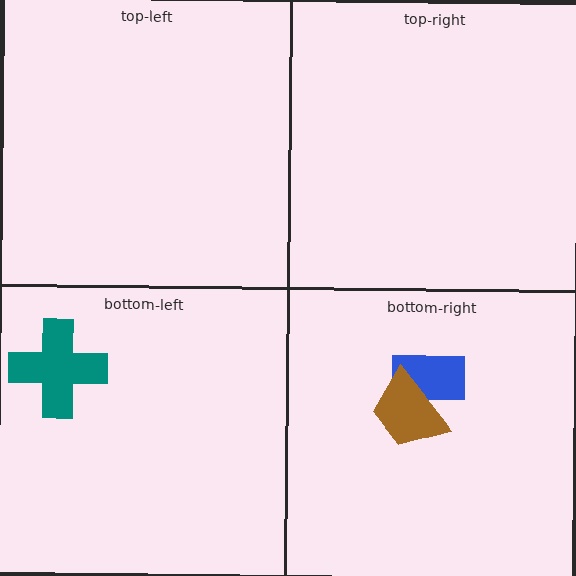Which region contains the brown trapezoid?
The bottom-right region.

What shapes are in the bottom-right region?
The blue rectangle, the brown trapezoid.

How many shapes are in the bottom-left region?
1.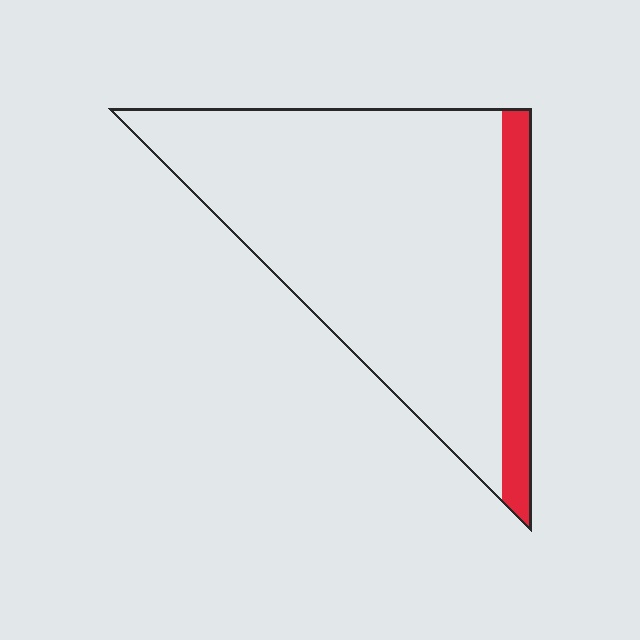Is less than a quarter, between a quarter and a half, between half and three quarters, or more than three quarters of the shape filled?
Less than a quarter.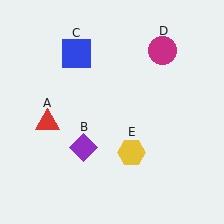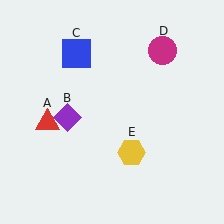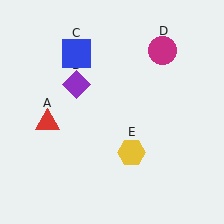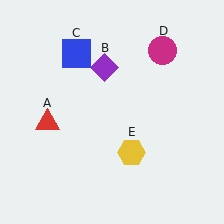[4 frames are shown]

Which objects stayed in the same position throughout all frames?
Red triangle (object A) and blue square (object C) and magenta circle (object D) and yellow hexagon (object E) remained stationary.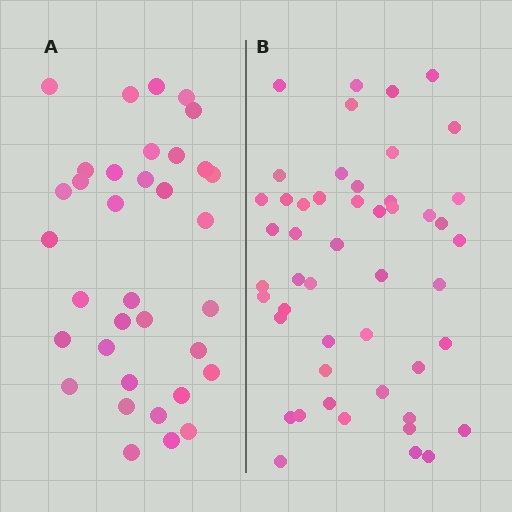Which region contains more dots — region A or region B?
Region B (the right region) has more dots.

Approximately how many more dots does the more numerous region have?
Region B has approximately 15 more dots than region A.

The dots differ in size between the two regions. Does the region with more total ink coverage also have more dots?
No. Region A has more total ink coverage because its dots are larger, but region B actually contains more individual dots. Total area can be misleading — the number of items is what matters here.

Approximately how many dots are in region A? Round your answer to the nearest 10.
About 40 dots. (The exact count is 35, which rounds to 40.)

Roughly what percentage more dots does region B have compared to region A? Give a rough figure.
About 40% more.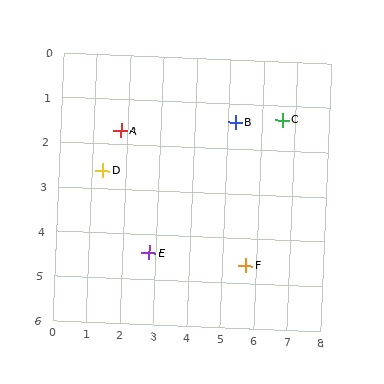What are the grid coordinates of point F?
Point F is at approximately (5.7, 4.6).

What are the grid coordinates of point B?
Point B is at approximately (5.2, 1.4).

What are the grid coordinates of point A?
Point A is at approximately (1.8, 1.7).